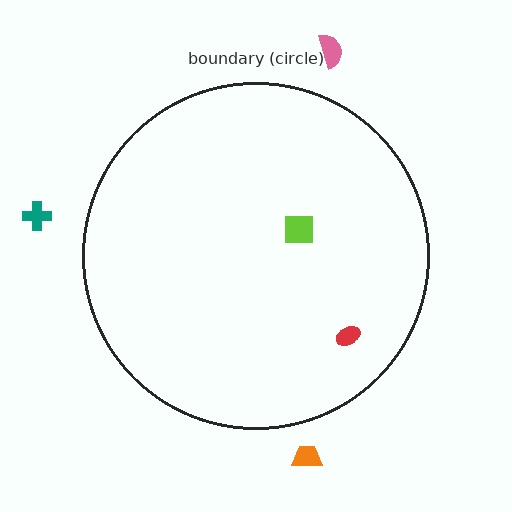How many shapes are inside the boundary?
2 inside, 3 outside.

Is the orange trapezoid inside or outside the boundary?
Outside.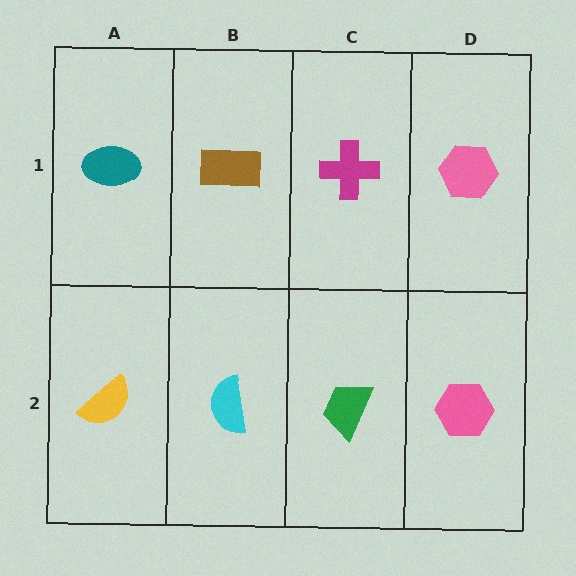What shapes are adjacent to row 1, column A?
A yellow semicircle (row 2, column A), a brown rectangle (row 1, column B).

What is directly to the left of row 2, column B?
A yellow semicircle.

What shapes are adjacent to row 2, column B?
A brown rectangle (row 1, column B), a yellow semicircle (row 2, column A), a green trapezoid (row 2, column C).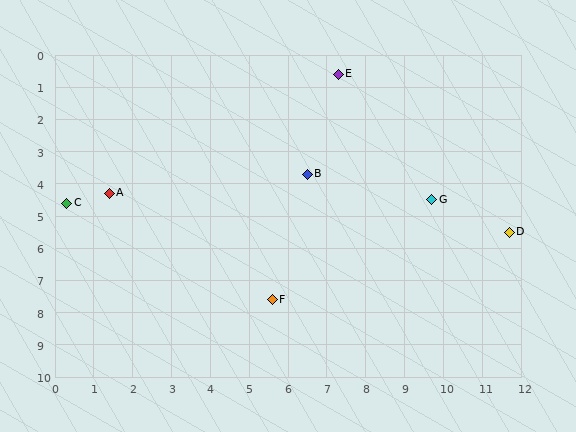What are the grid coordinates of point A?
Point A is at approximately (1.4, 4.3).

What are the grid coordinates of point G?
Point G is at approximately (9.7, 4.5).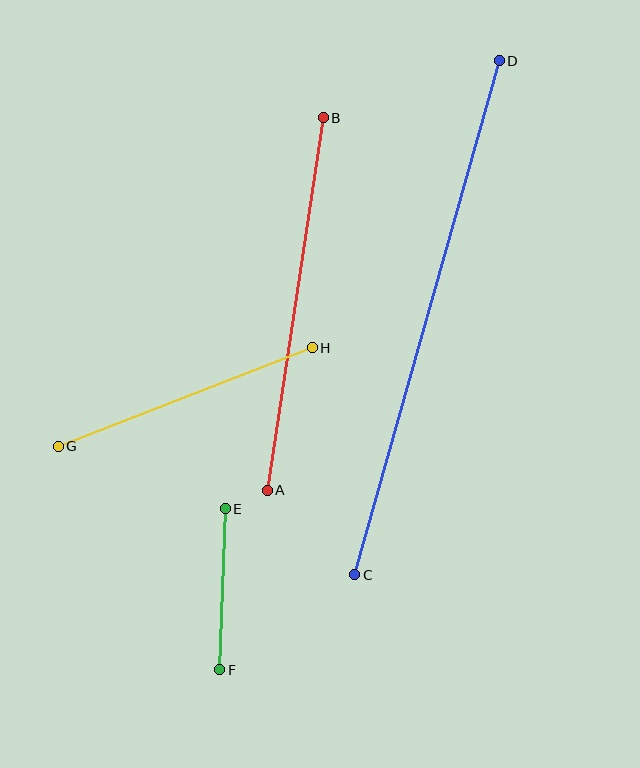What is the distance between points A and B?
The distance is approximately 377 pixels.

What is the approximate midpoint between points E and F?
The midpoint is at approximately (223, 589) pixels.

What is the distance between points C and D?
The distance is approximately 534 pixels.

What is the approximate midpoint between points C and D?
The midpoint is at approximately (427, 318) pixels.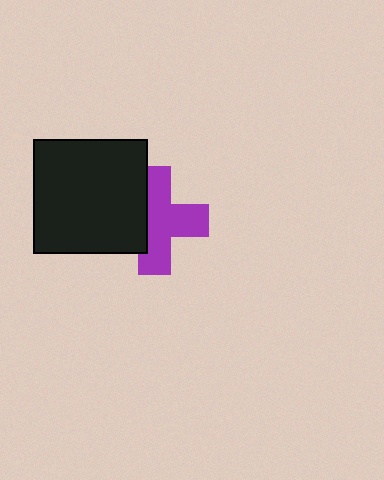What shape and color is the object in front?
The object in front is a black rectangle.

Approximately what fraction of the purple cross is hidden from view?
Roughly 34% of the purple cross is hidden behind the black rectangle.